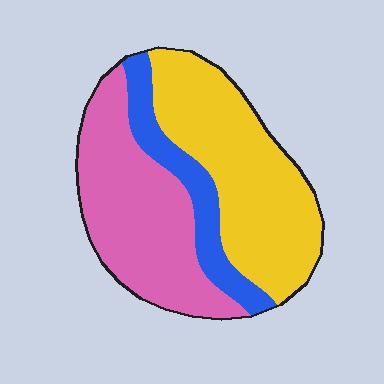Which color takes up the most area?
Yellow, at roughly 45%.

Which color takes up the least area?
Blue, at roughly 15%.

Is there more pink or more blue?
Pink.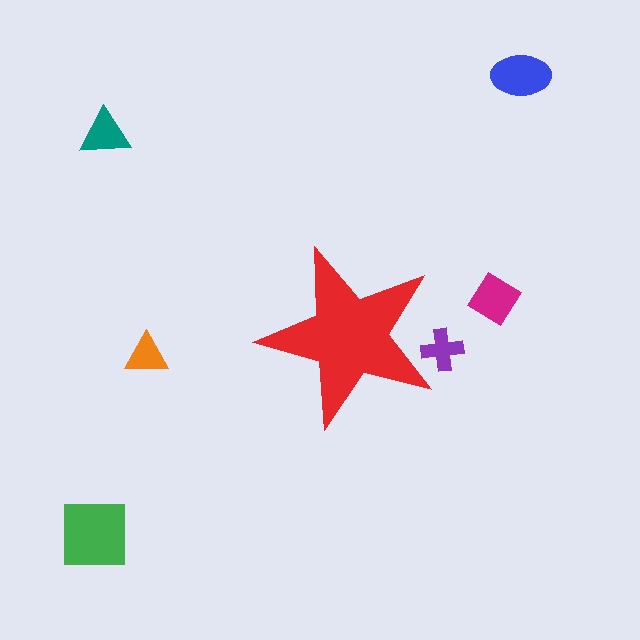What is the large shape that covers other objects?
A red star.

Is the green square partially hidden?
No, the green square is fully visible.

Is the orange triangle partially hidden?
No, the orange triangle is fully visible.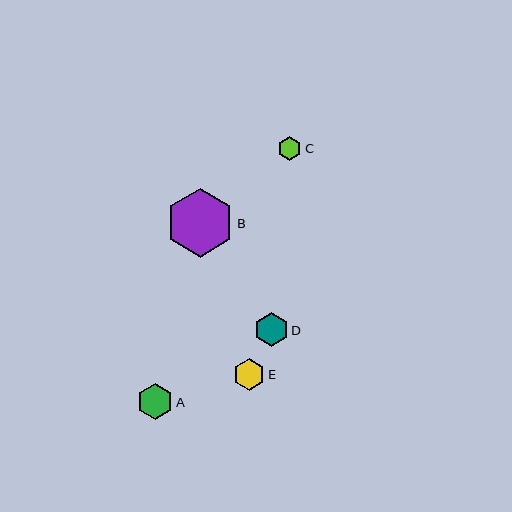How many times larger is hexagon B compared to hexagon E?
Hexagon B is approximately 2.2 times the size of hexagon E.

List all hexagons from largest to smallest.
From largest to smallest: B, A, D, E, C.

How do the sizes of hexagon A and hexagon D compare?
Hexagon A and hexagon D are approximately the same size.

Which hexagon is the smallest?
Hexagon C is the smallest with a size of approximately 24 pixels.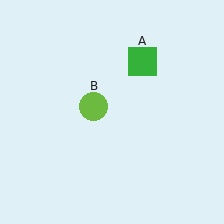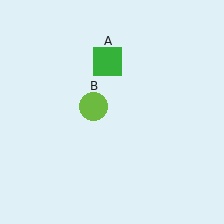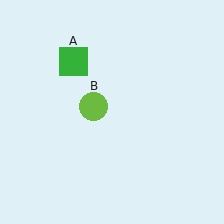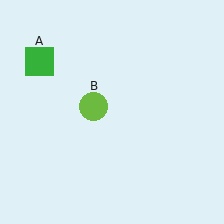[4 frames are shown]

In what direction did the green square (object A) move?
The green square (object A) moved left.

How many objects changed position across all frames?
1 object changed position: green square (object A).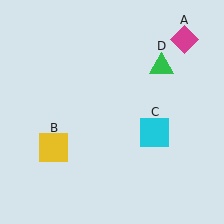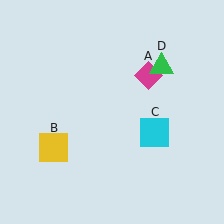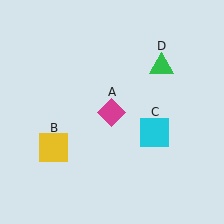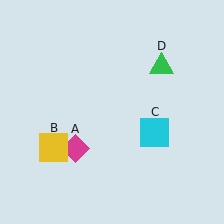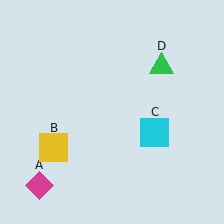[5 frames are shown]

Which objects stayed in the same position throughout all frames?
Yellow square (object B) and cyan square (object C) and green triangle (object D) remained stationary.